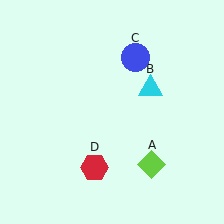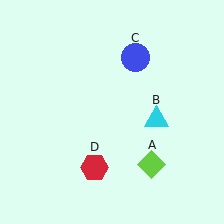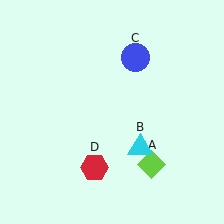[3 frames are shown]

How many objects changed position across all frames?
1 object changed position: cyan triangle (object B).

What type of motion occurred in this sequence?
The cyan triangle (object B) rotated clockwise around the center of the scene.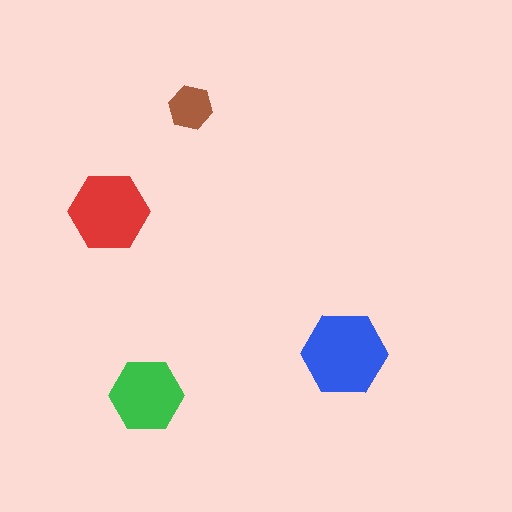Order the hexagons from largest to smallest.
the blue one, the red one, the green one, the brown one.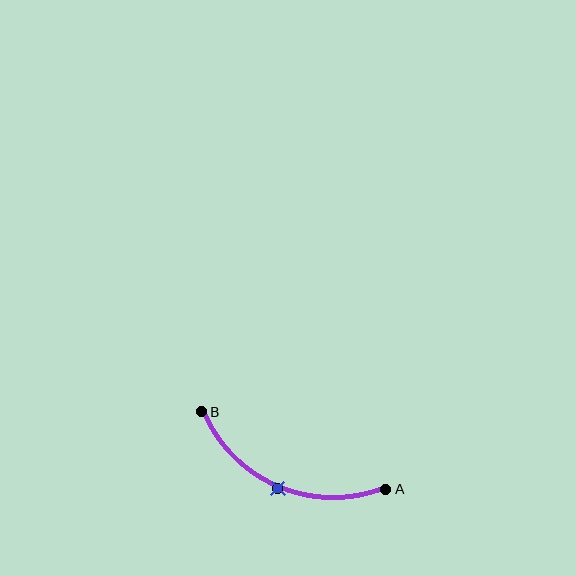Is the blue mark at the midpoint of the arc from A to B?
Yes. The blue mark lies on the arc at equal arc-length from both A and B — it is the arc midpoint.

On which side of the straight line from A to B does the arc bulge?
The arc bulges below the straight line connecting A and B.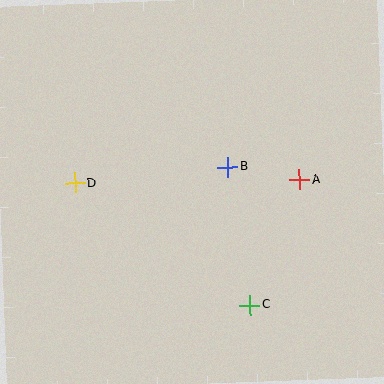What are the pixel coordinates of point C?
Point C is at (250, 305).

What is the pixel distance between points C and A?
The distance between C and A is 135 pixels.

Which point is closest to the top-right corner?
Point A is closest to the top-right corner.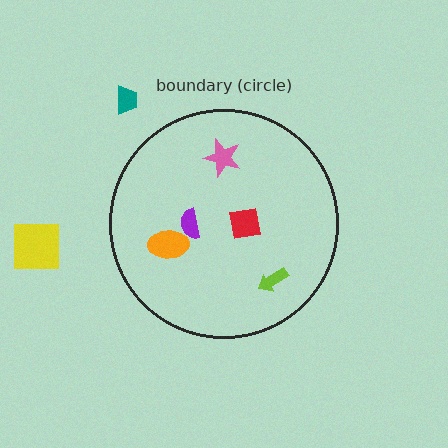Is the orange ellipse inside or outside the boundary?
Inside.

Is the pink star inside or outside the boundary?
Inside.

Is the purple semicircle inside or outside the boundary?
Inside.